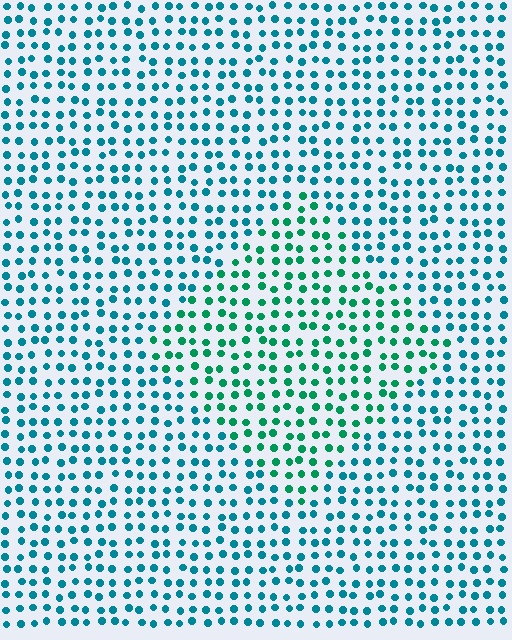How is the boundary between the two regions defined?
The boundary is defined purely by a slight shift in hue (about 32 degrees). Spacing, size, and orientation are identical on both sides.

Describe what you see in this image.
The image is filled with small teal elements in a uniform arrangement. A diamond-shaped region is visible where the elements are tinted to a slightly different hue, forming a subtle color boundary.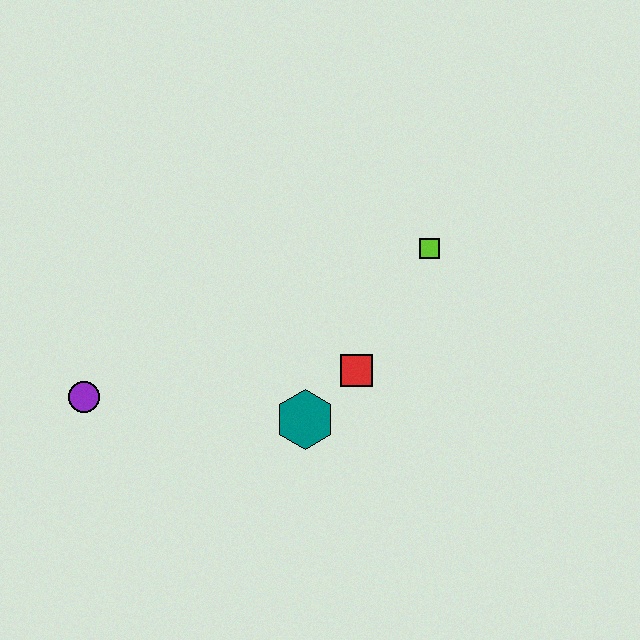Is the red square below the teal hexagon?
No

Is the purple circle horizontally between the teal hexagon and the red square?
No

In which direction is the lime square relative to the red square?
The lime square is above the red square.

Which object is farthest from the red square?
The purple circle is farthest from the red square.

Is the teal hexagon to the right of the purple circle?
Yes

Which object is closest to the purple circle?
The teal hexagon is closest to the purple circle.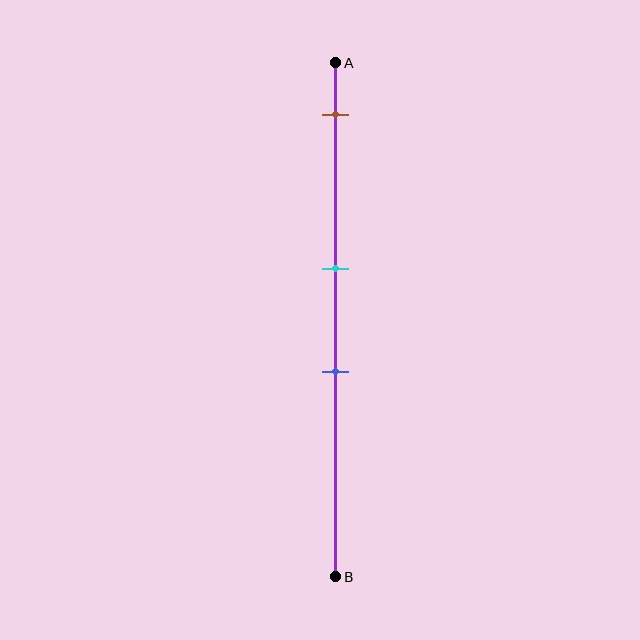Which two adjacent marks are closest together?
The cyan and blue marks are the closest adjacent pair.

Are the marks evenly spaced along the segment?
No, the marks are not evenly spaced.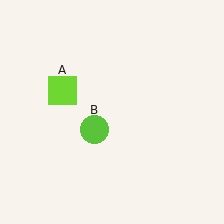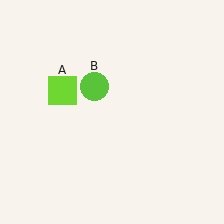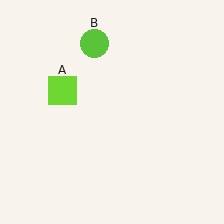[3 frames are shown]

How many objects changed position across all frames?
1 object changed position: lime circle (object B).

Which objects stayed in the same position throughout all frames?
Lime square (object A) remained stationary.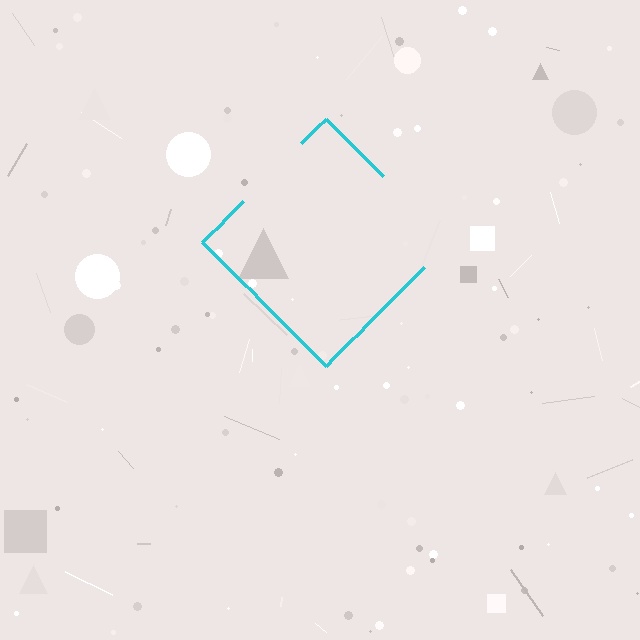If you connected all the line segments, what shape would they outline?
They would outline a diamond.